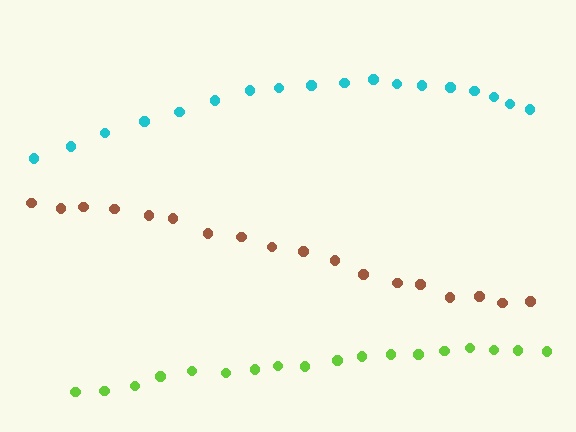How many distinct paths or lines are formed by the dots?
There are 3 distinct paths.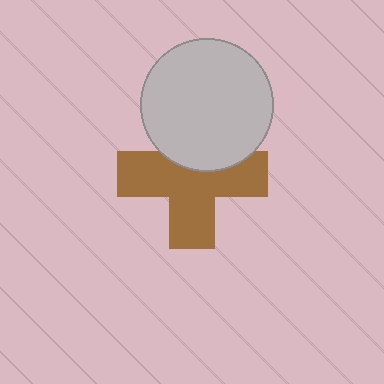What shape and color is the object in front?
The object in front is a light gray circle.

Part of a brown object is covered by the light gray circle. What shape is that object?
It is a cross.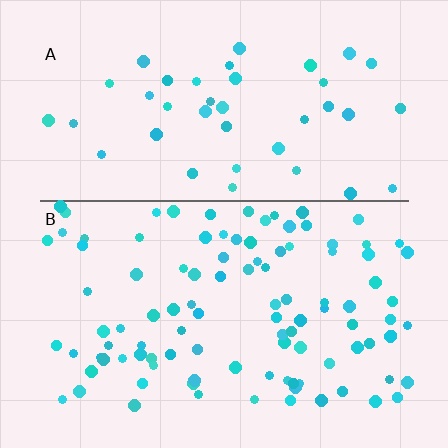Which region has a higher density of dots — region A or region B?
B (the bottom).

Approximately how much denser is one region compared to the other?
Approximately 2.4× — region B over region A.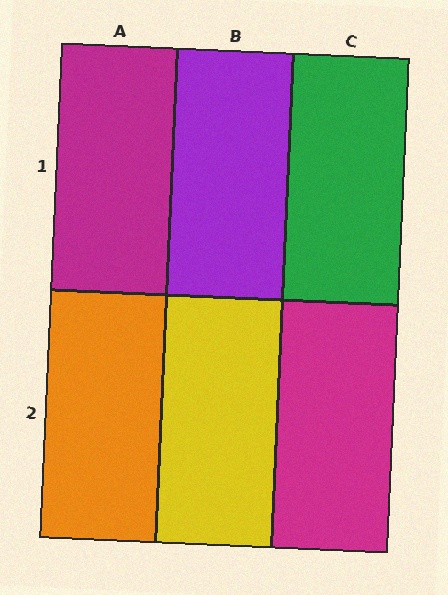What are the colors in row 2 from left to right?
Orange, yellow, magenta.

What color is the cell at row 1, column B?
Purple.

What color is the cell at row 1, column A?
Magenta.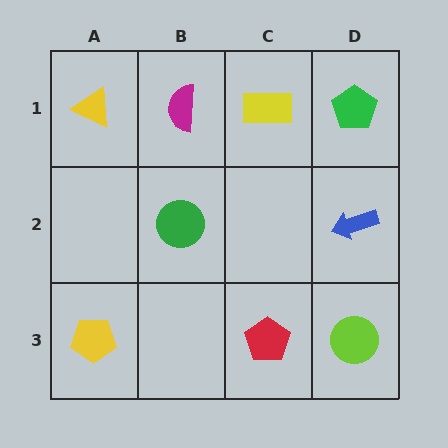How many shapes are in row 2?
2 shapes.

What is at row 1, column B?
A magenta semicircle.